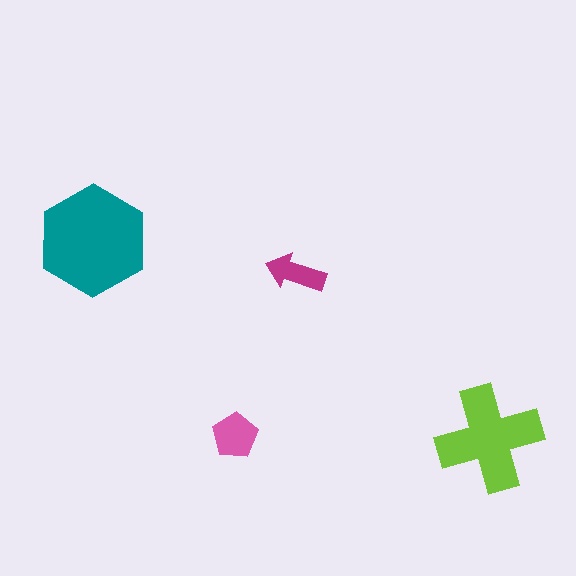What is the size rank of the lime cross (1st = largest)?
2nd.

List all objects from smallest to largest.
The magenta arrow, the pink pentagon, the lime cross, the teal hexagon.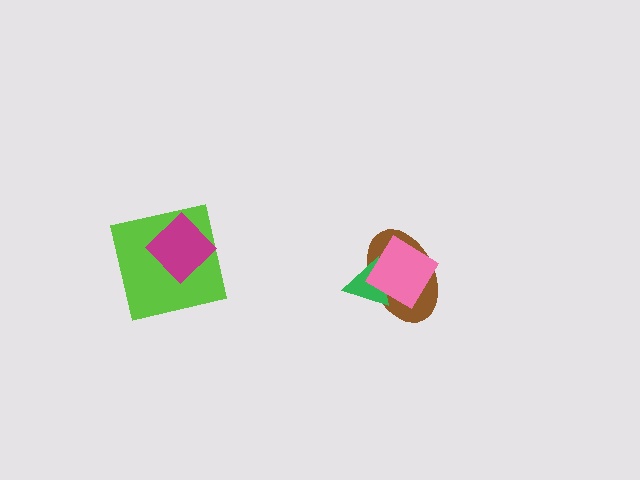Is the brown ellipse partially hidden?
Yes, it is partially covered by another shape.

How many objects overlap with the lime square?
1 object overlaps with the lime square.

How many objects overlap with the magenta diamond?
1 object overlaps with the magenta diamond.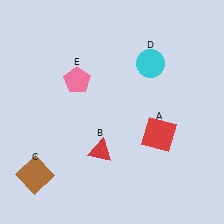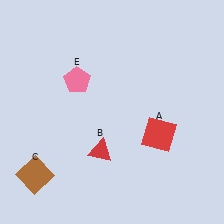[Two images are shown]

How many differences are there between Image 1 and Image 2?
There is 1 difference between the two images.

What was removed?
The cyan circle (D) was removed in Image 2.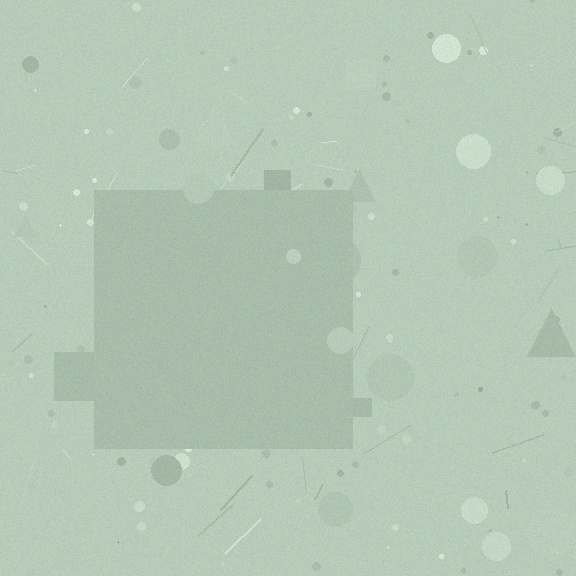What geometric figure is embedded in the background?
A square is embedded in the background.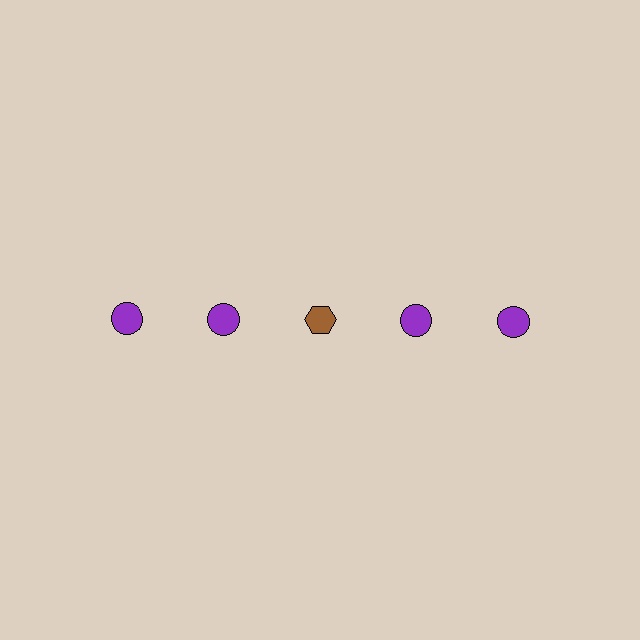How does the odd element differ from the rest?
It differs in both color (brown instead of purple) and shape (hexagon instead of circle).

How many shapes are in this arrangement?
There are 5 shapes arranged in a grid pattern.